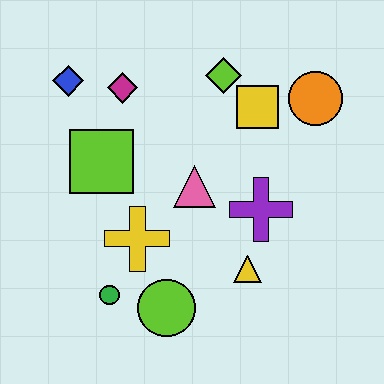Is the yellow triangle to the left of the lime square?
No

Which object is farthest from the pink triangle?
The blue diamond is farthest from the pink triangle.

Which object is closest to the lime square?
The magenta diamond is closest to the lime square.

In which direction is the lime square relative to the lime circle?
The lime square is above the lime circle.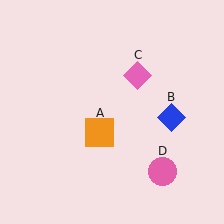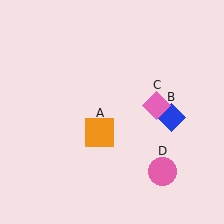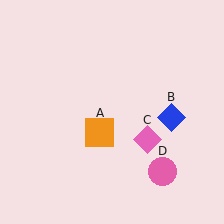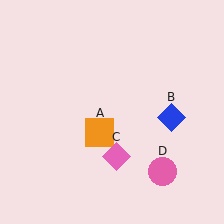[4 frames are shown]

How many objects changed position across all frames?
1 object changed position: pink diamond (object C).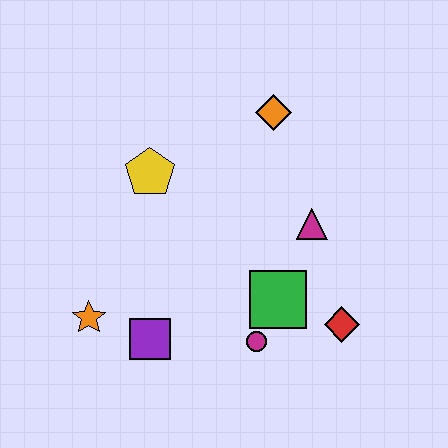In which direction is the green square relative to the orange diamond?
The green square is below the orange diamond.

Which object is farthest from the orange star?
The orange diamond is farthest from the orange star.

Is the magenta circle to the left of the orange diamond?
Yes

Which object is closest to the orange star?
The purple square is closest to the orange star.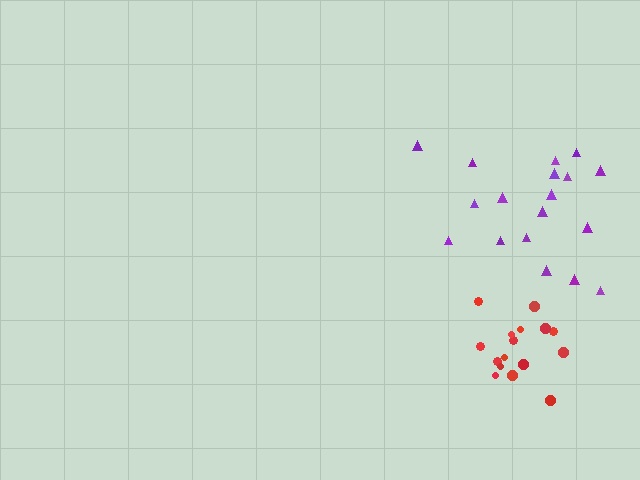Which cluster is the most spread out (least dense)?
Purple.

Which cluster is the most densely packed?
Red.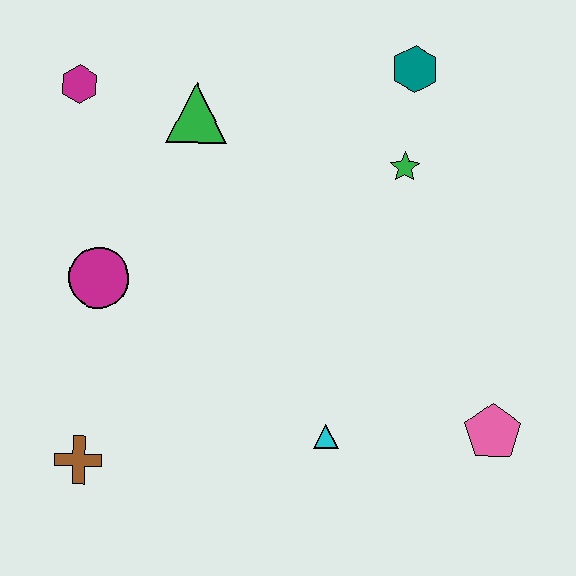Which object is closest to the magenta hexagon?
The green triangle is closest to the magenta hexagon.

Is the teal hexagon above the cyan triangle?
Yes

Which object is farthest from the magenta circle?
The pink pentagon is farthest from the magenta circle.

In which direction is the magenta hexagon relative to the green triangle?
The magenta hexagon is to the left of the green triangle.